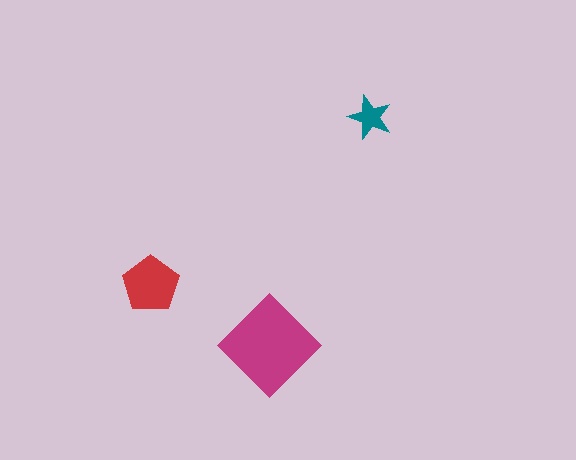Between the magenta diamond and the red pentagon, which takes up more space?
The magenta diamond.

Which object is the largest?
The magenta diamond.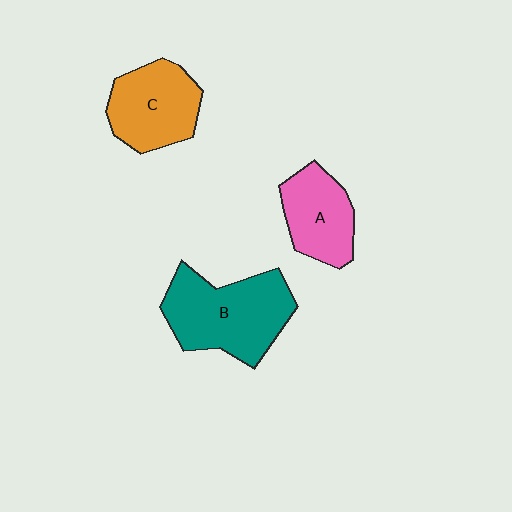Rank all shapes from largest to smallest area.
From largest to smallest: B (teal), C (orange), A (pink).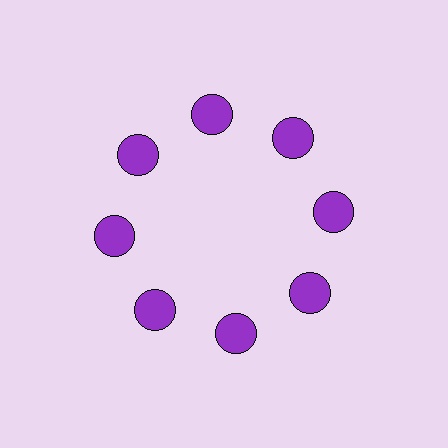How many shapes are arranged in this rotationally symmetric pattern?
There are 8 shapes, arranged in 8 groups of 1.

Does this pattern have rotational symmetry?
Yes, this pattern has 8-fold rotational symmetry. It looks the same after rotating 45 degrees around the center.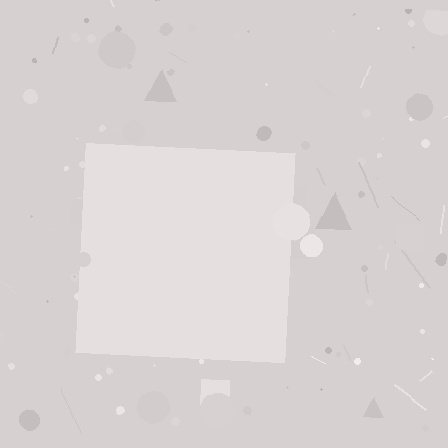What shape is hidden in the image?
A square is hidden in the image.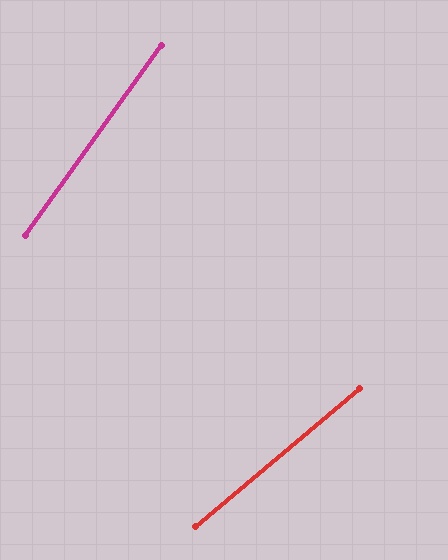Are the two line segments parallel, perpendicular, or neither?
Neither parallel nor perpendicular — they differ by about 14°.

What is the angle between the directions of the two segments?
Approximately 14 degrees.